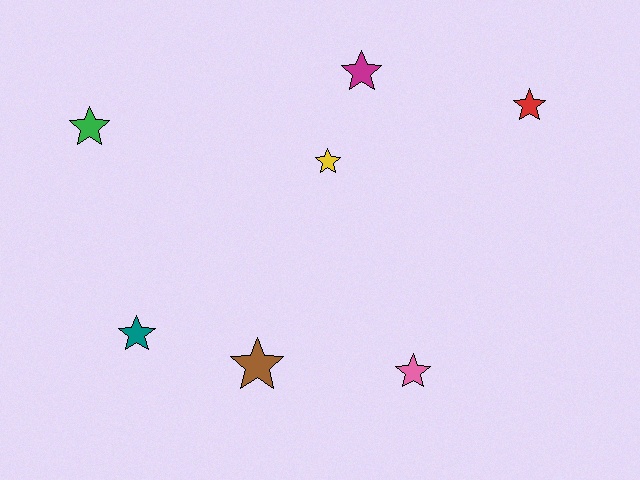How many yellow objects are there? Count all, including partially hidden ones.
There is 1 yellow object.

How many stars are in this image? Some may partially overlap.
There are 7 stars.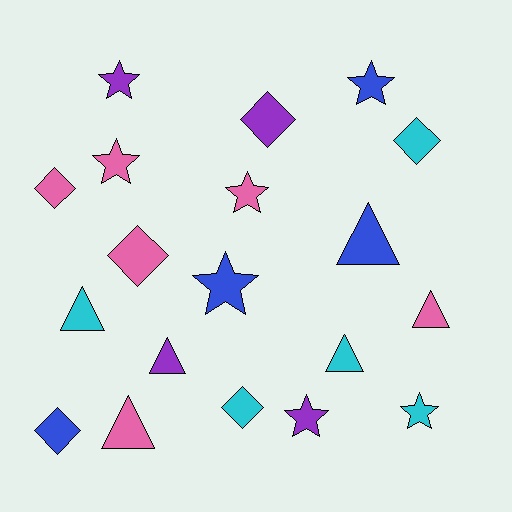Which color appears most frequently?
Pink, with 6 objects.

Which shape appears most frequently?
Star, with 7 objects.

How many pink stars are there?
There are 2 pink stars.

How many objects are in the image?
There are 19 objects.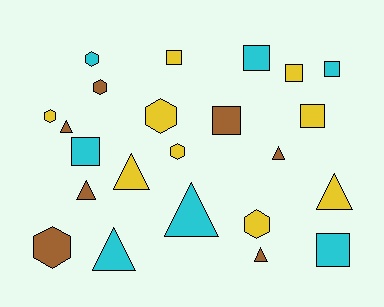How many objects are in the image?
There are 23 objects.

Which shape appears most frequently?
Square, with 8 objects.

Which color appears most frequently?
Yellow, with 9 objects.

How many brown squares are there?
There is 1 brown square.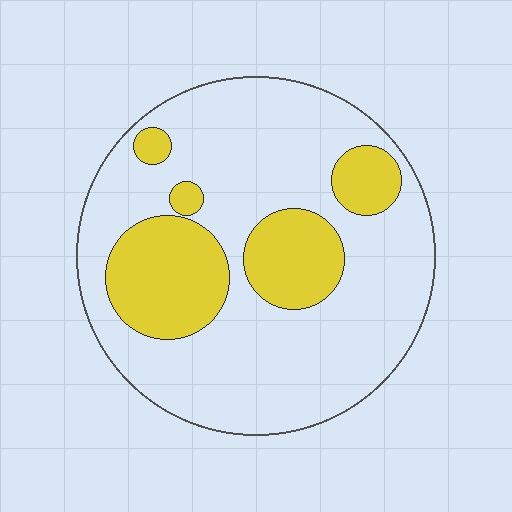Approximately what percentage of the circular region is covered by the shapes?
Approximately 25%.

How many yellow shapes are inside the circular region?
5.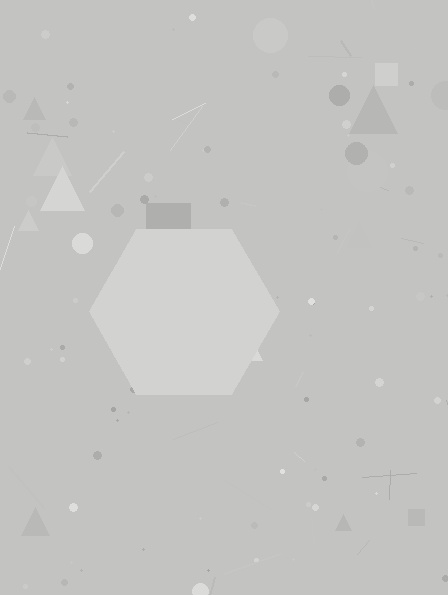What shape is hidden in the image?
A hexagon is hidden in the image.